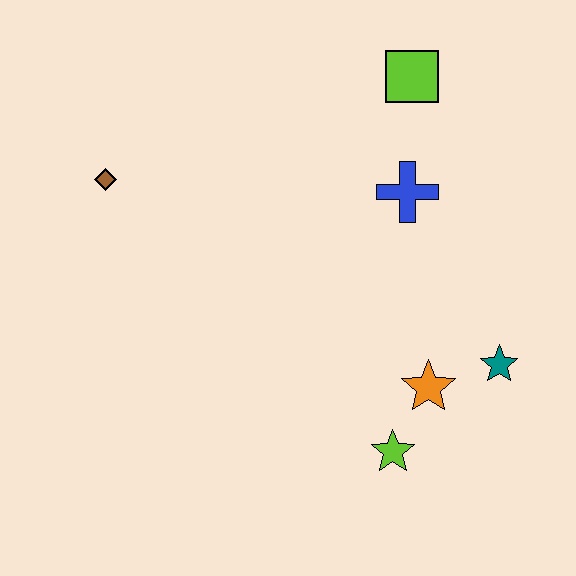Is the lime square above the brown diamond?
Yes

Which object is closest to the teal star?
The orange star is closest to the teal star.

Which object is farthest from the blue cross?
The brown diamond is farthest from the blue cross.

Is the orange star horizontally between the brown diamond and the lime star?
No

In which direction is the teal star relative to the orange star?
The teal star is to the right of the orange star.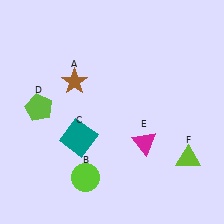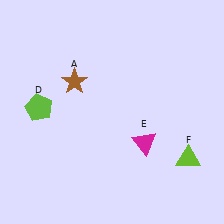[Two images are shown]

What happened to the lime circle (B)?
The lime circle (B) was removed in Image 2. It was in the bottom-left area of Image 1.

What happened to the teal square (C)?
The teal square (C) was removed in Image 2. It was in the bottom-left area of Image 1.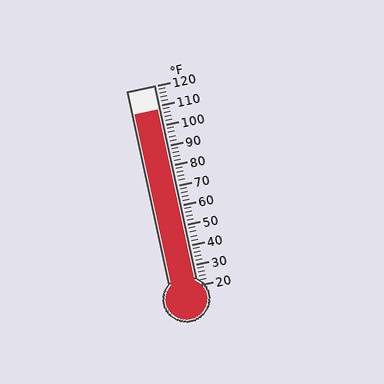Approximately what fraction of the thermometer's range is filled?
The thermometer is filled to approximately 90% of its range.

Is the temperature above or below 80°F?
The temperature is above 80°F.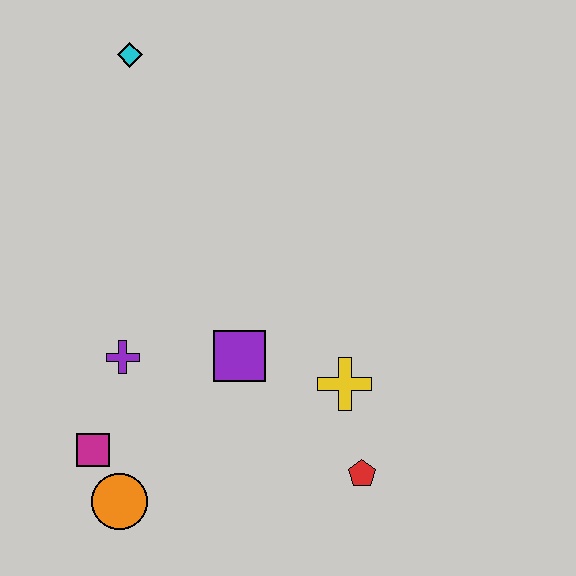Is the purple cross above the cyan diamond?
No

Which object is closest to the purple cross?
The magenta square is closest to the purple cross.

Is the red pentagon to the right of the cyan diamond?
Yes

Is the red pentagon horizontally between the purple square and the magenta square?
No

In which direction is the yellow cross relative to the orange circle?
The yellow cross is to the right of the orange circle.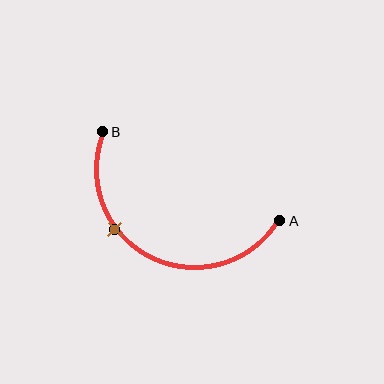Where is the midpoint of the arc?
The arc midpoint is the point on the curve farthest from the straight line joining A and B. It sits below that line.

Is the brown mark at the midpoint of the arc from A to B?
No. The brown mark lies on the arc but is closer to endpoint B. The arc midpoint would be at the point on the curve equidistant along the arc from both A and B.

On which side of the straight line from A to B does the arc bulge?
The arc bulges below the straight line connecting A and B.